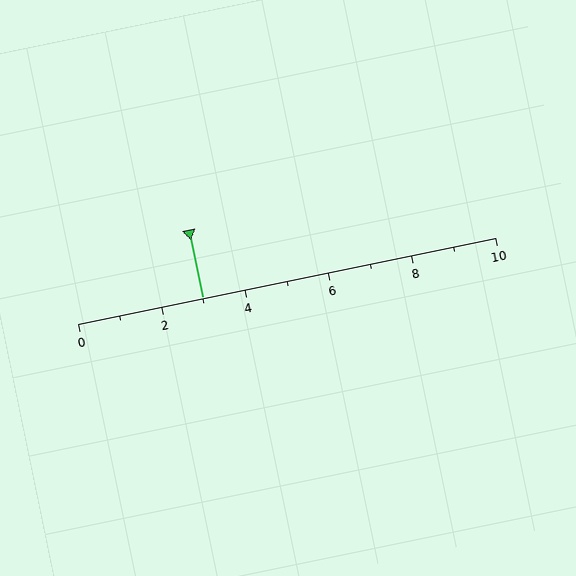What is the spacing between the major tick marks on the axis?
The major ticks are spaced 2 apart.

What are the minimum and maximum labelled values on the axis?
The axis runs from 0 to 10.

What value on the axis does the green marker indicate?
The marker indicates approximately 3.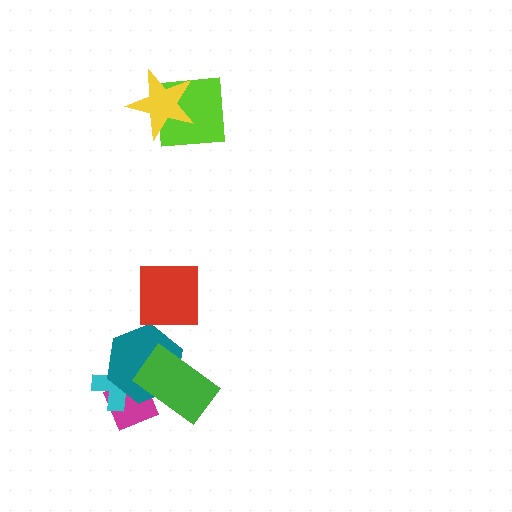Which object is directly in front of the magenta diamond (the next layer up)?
The cyan cross is directly in front of the magenta diamond.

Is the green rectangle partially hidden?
No, no other shape covers it.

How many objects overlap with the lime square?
1 object overlaps with the lime square.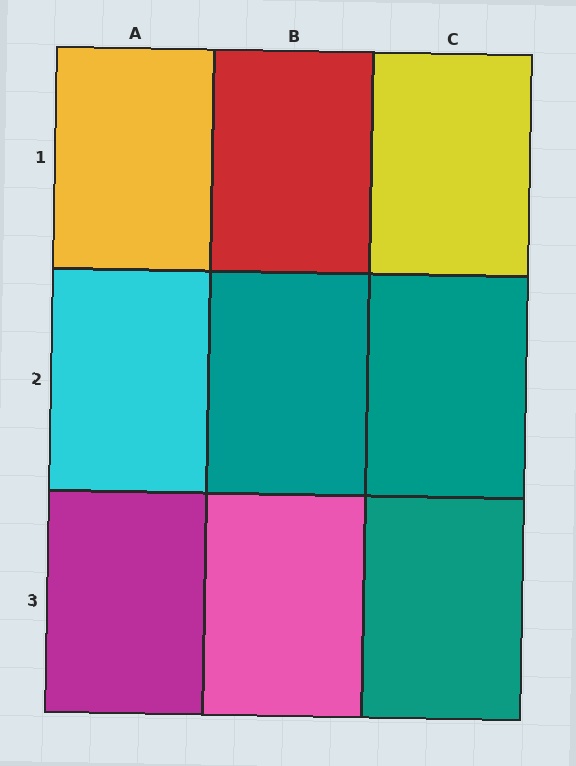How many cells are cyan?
1 cell is cyan.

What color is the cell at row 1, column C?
Yellow.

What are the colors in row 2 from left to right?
Cyan, teal, teal.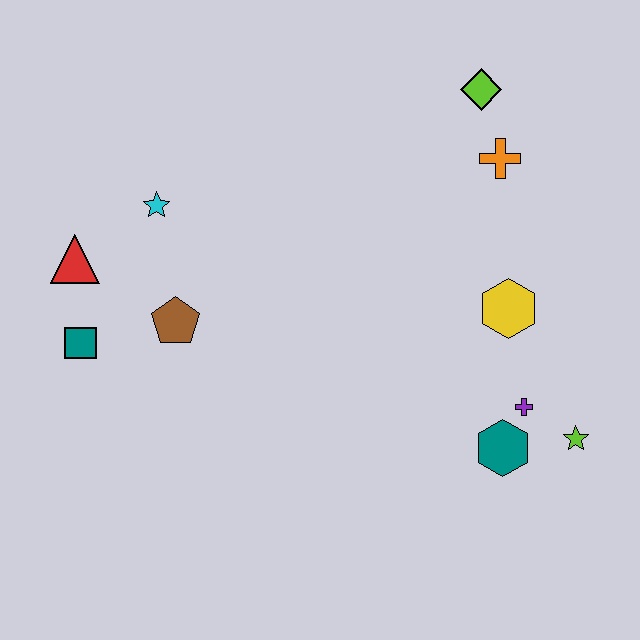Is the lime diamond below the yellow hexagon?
No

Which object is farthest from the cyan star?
The lime star is farthest from the cyan star.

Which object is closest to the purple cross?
The teal hexagon is closest to the purple cross.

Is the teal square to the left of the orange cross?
Yes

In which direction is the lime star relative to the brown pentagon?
The lime star is to the right of the brown pentagon.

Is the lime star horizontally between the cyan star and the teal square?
No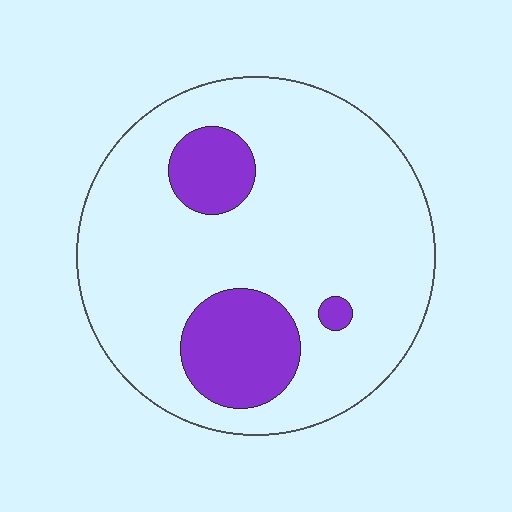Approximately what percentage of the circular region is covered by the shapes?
Approximately 20%.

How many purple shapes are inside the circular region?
3.